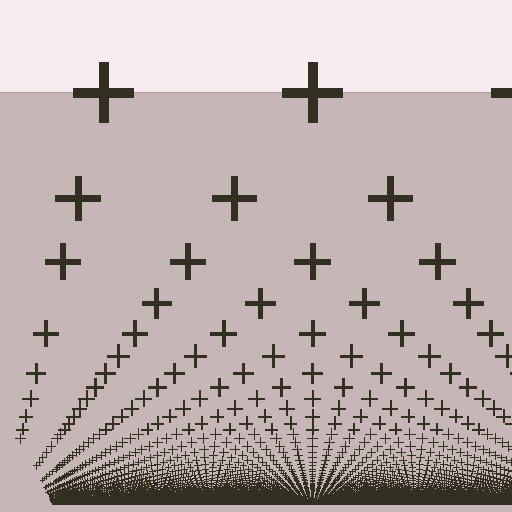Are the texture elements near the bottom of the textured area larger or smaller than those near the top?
Smaller. The gradient is inverted — elements near the bottom are smaller and denser.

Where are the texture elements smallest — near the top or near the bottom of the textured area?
Near the bottom.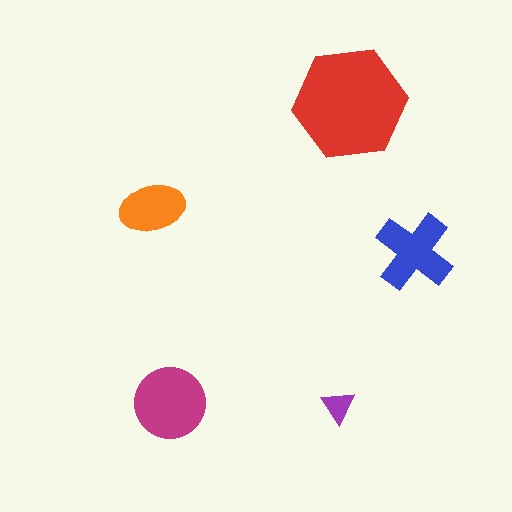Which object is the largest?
The red hexagon.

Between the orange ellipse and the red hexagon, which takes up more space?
The red hexagon.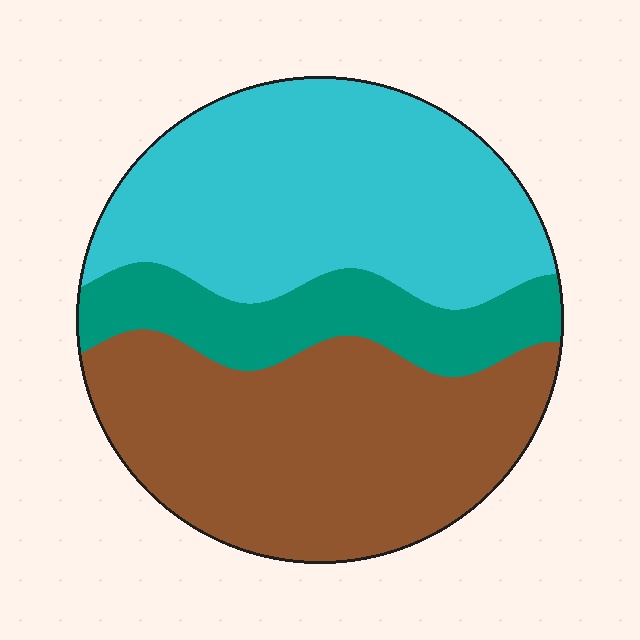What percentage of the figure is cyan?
Cyan covers roughly 40% of the figure.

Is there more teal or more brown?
Brown.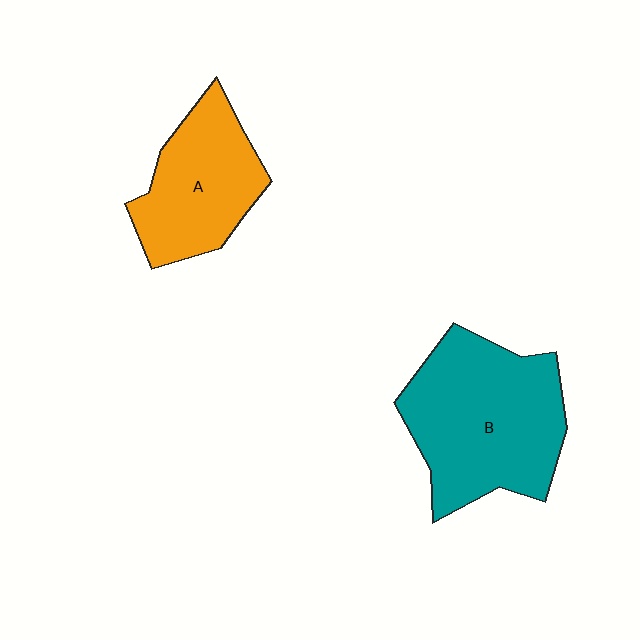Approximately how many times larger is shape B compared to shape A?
Approximately 1.5 times.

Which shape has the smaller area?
Shape A (orange).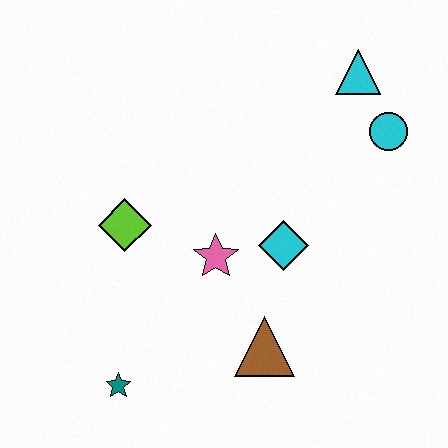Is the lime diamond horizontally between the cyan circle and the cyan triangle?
No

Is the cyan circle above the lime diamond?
Yes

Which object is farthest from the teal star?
The cyan triangle is farthest from the teal star.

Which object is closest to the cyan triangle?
The cyan circle is closest to the cyan triangle.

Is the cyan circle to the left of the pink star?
No